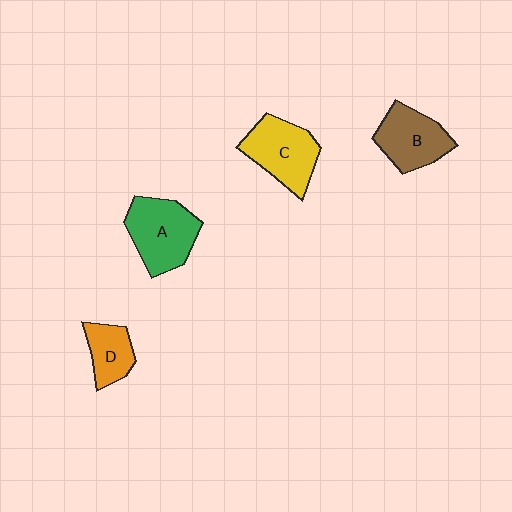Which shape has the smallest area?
Shape D (orange).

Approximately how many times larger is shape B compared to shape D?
Approximately 1.5 times.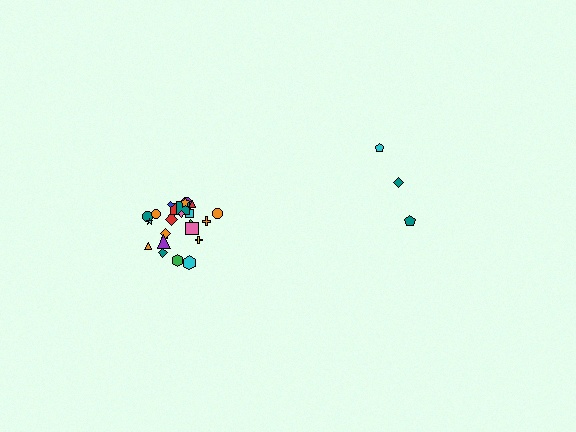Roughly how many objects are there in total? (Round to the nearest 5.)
Roughly 30 objects in total.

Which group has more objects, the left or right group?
The left group.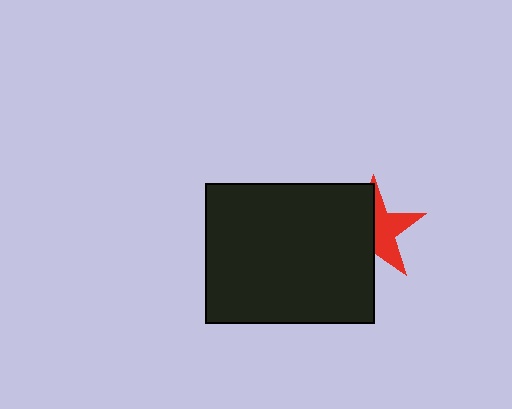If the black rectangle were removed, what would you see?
You would see the complete red star.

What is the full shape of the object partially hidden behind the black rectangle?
The partially hidden object is a red star.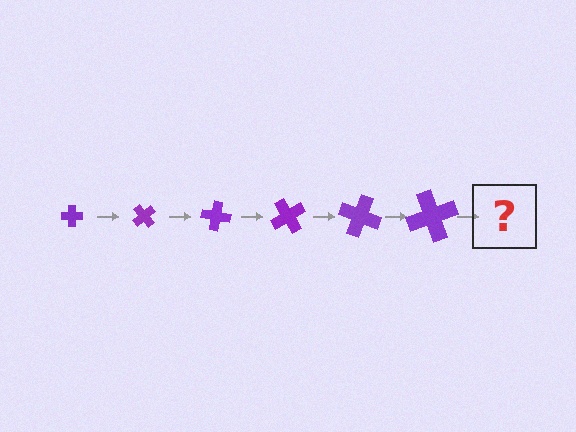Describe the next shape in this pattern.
It should be a cross, larger than the previous one and rotated 300 degrees from the start.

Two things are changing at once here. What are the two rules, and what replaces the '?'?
The two rules are that the cross grows larger each step and it rotates 50 degrees each step. The '?' should be a cross, larger than the previous one and rotated 300 degrees from the start.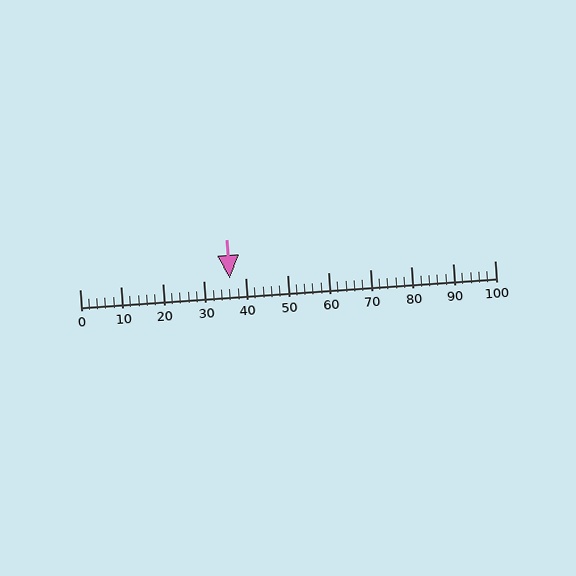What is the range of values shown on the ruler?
The ruler shows values from 0 to 100.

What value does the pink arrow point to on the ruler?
The pink arrow points to approximately 36.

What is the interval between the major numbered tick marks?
The major tick marks are spaced 10 units apart.